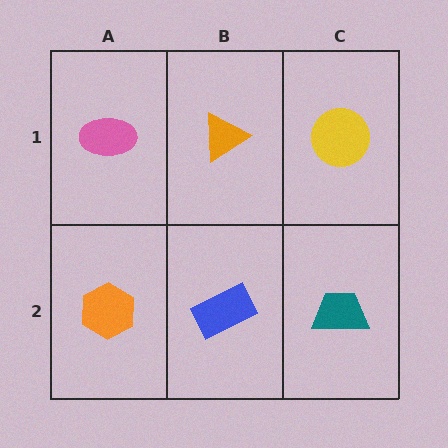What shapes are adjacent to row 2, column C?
A yellow circle (row 1, column C), a blue rectangle (row 2, column B).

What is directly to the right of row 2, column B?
A teal trapezoid.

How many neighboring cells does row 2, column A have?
2.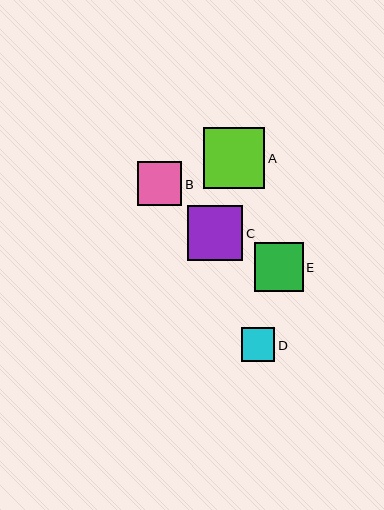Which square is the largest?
Square A is the largest with a size of approximately 62 pixels.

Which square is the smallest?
Square D is the smallest with a size of approximately 33 pixels.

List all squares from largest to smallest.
From largest to smallest: A, C, E, B, D.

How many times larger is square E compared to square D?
Square E is approximately 1.5 times the size of square D.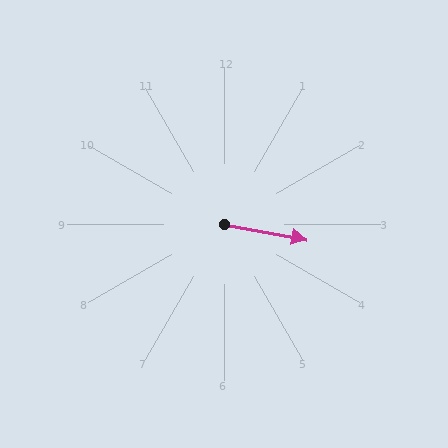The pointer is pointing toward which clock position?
Roughly 3 o'clock.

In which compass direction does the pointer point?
East.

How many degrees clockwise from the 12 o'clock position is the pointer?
Approximately 101 degrees.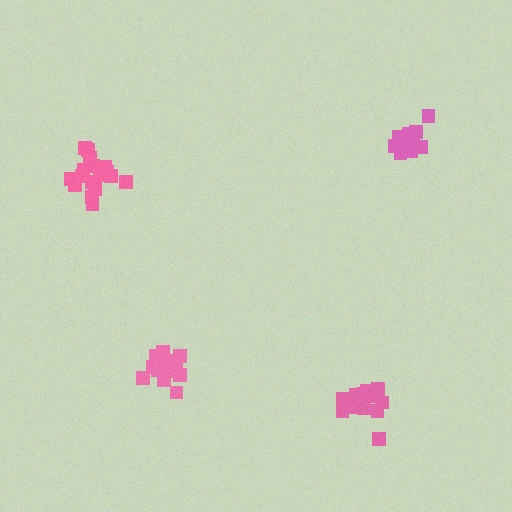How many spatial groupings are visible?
There are 4 spatial groupings.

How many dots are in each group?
Group 1: 16 dots, Group 2: 18 dots, Group 3: 12 dots, Group 4: 15 dots (61 total).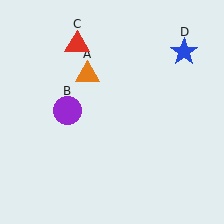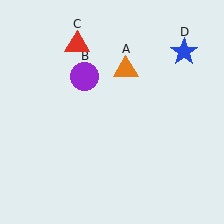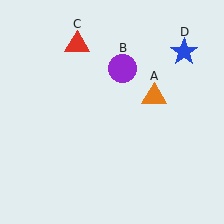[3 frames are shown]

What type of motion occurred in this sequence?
The orange triangle (object A), purple circle (object B) rotated clockwise around the center of the scene.